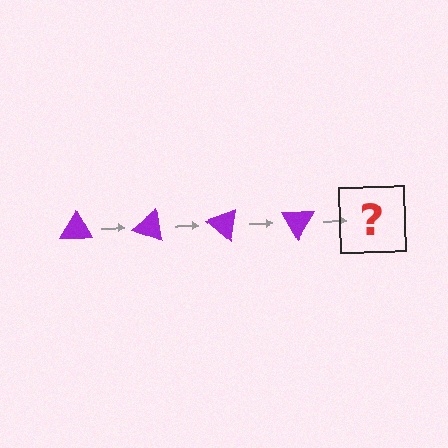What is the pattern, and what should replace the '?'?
The pattern is that the triangle rotates 20 degrees each step. The '?' should be a purple triangle rotated 80 degrees.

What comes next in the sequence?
The next element should be a purple triangle rotated 80 degrees.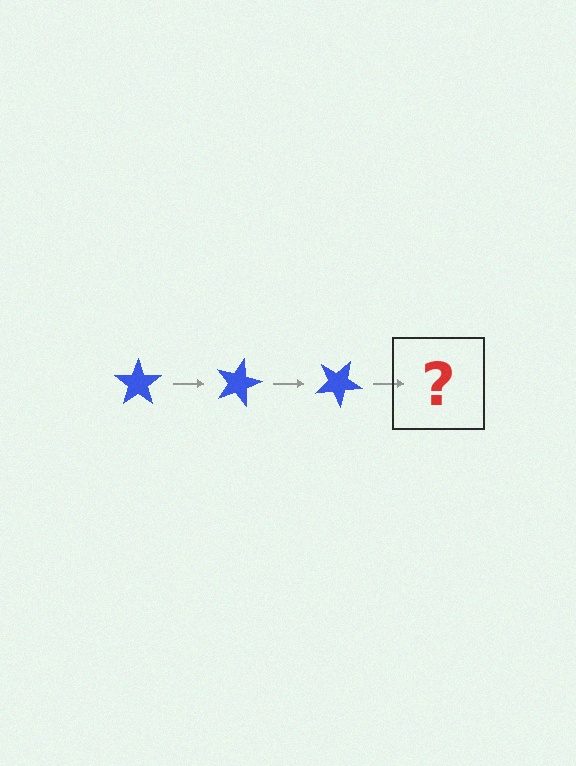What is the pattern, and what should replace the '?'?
The pattern is that the star rotates 15 degrees each step. The '?' should be a blue star rotated 45 degrees.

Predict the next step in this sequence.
The next step is a blue star rotated 45 degrees.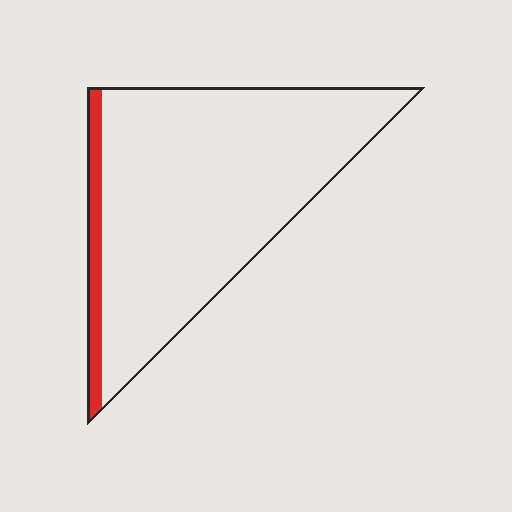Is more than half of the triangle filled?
No.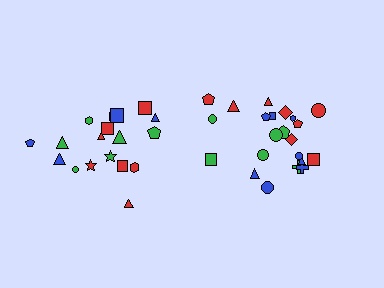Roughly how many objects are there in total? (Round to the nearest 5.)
Roughly 40 objects in total.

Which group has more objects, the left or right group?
The right group.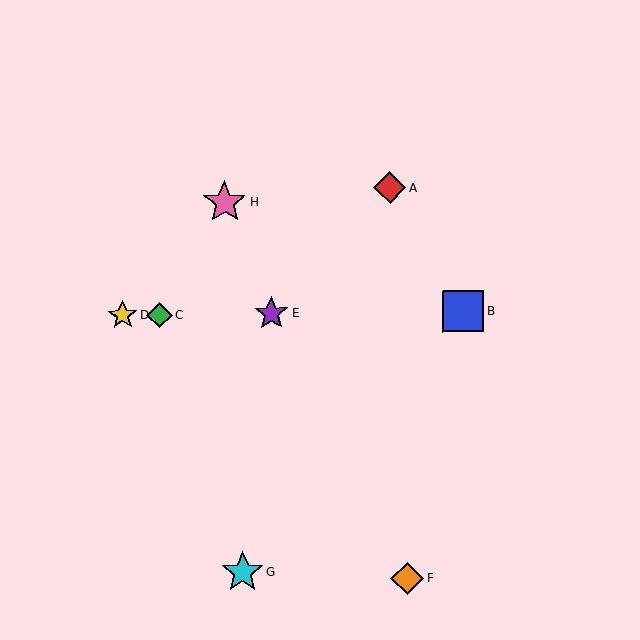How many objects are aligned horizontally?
4 objects (B, C, D, E) are aligned horizontally.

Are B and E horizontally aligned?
Yes, both are at y≈311.